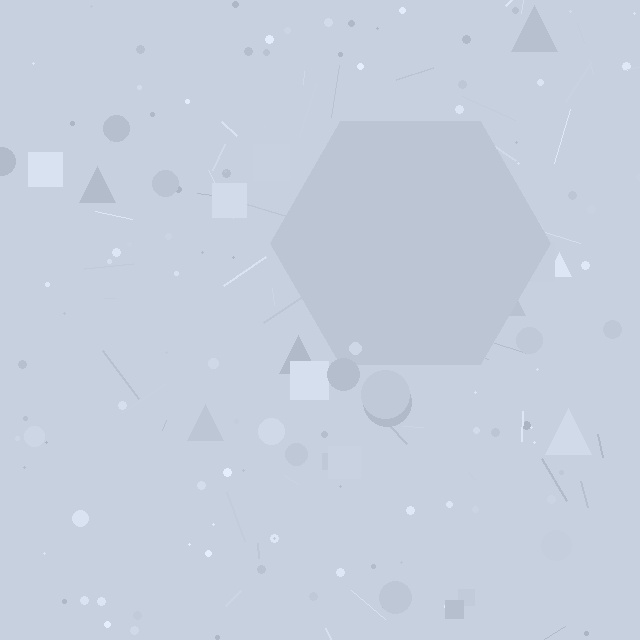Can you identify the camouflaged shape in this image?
The camouflaged shape is a hexagon.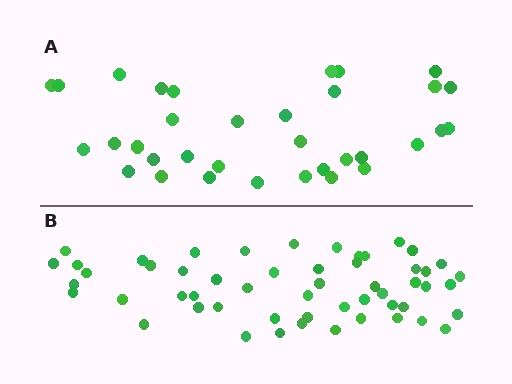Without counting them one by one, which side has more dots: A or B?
Region B (the bottom region) has more dots.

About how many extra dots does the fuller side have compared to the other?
Region B has approximately 20 more dots than region A.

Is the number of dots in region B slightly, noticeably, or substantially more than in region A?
Region B has substantially more. The ratio is roughly 1.6 to 1.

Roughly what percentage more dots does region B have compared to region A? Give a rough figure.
About 60% more.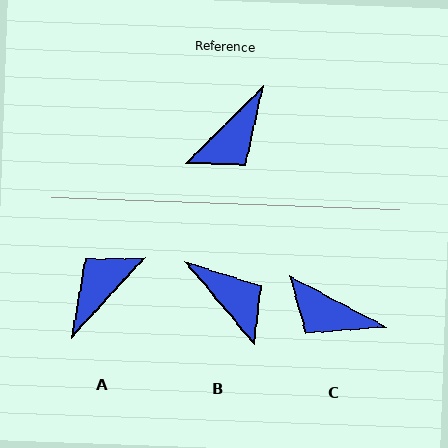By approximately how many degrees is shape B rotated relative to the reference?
Approximately 85 degrees counter-clockwise.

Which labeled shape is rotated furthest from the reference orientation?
A, about 177 degrees away.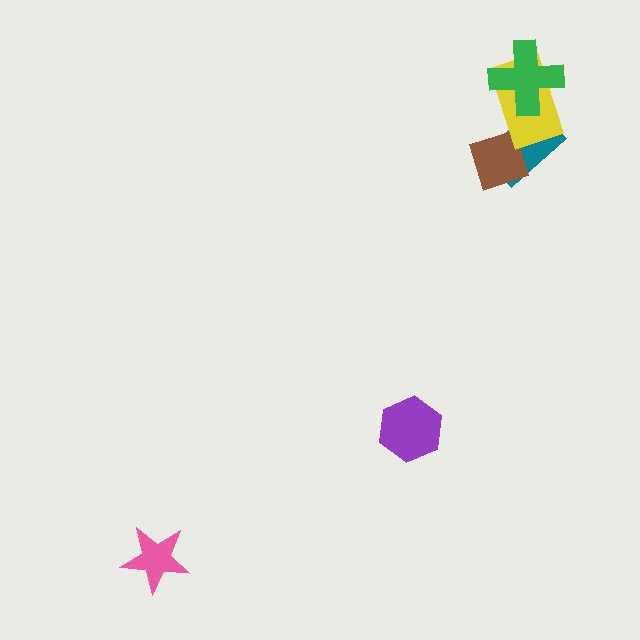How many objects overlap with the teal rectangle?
2 objects overlap with the teal rectangle.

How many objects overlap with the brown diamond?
2 objects overlap with the brown diamond.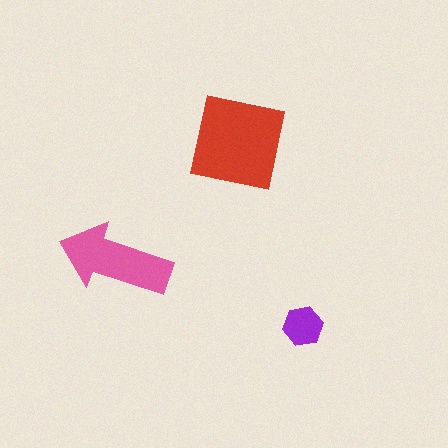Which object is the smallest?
The purple hexagon.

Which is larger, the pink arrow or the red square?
The red square.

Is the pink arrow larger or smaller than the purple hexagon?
Larger.